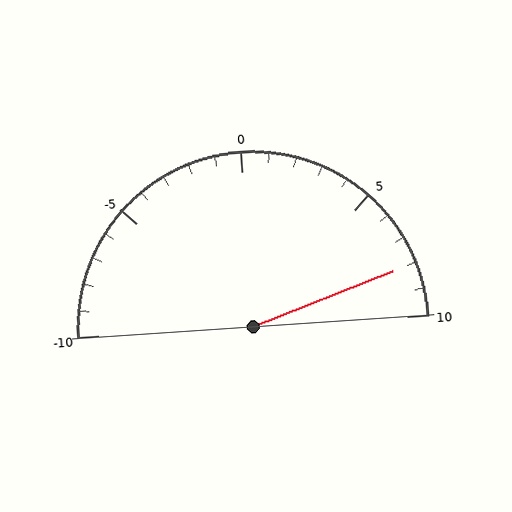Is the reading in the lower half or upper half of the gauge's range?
The reading is in the upper half of the range (-10 to 10).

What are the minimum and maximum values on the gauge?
The gauge ranges from -10 to 10.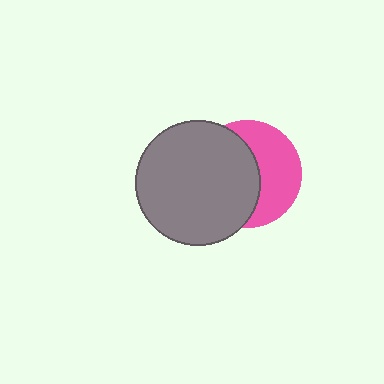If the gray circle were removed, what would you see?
You would see the complete pink circle.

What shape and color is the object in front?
The object in front is a gray circle.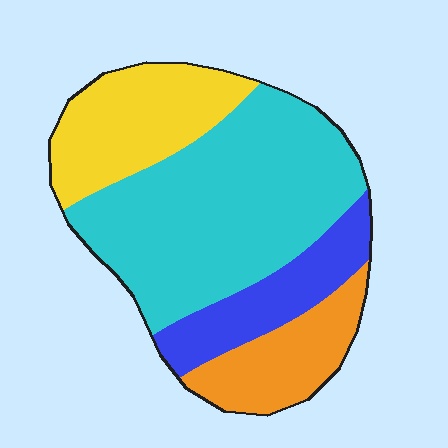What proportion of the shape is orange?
Orange covers around 15% of the shape.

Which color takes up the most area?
Cyan, at roughly 50%.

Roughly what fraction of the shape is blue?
Blue takes up about one sixth (1/6) of the shape.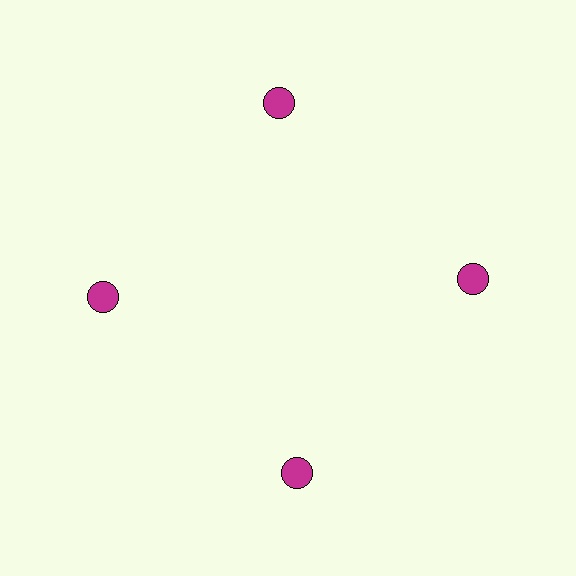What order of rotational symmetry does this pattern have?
This pattern has 4-fold rotational symmetry.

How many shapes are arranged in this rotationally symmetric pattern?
There are 4 shapes, arranged in 4 groups of 1.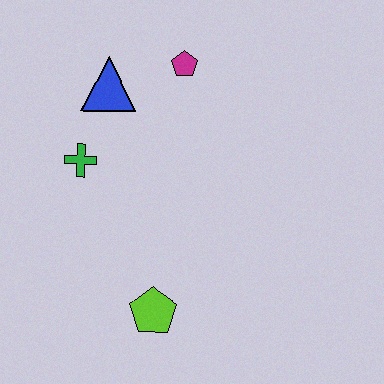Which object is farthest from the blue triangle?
The lime pentagon is farthest from the blue triangle.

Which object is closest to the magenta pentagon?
The blue triangle is closest to the magenta pentagon.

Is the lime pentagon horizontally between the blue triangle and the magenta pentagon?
Yes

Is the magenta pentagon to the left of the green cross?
No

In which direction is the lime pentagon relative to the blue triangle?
The lime pentagon is below the blue triangle.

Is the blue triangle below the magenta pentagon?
Yes